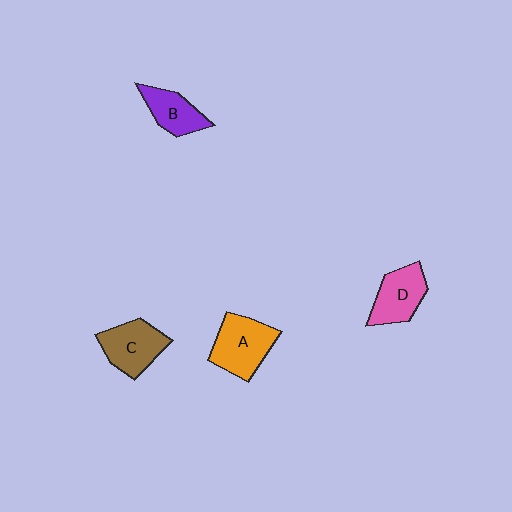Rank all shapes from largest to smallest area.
From largest to smallest: A (orange), C (brown), D (pink), B (purple).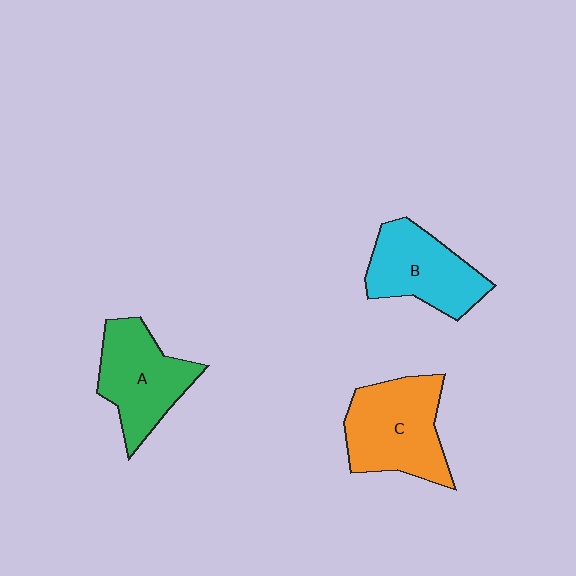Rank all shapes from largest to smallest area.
From largest to smallest: C (orange), A (green), B (cyan).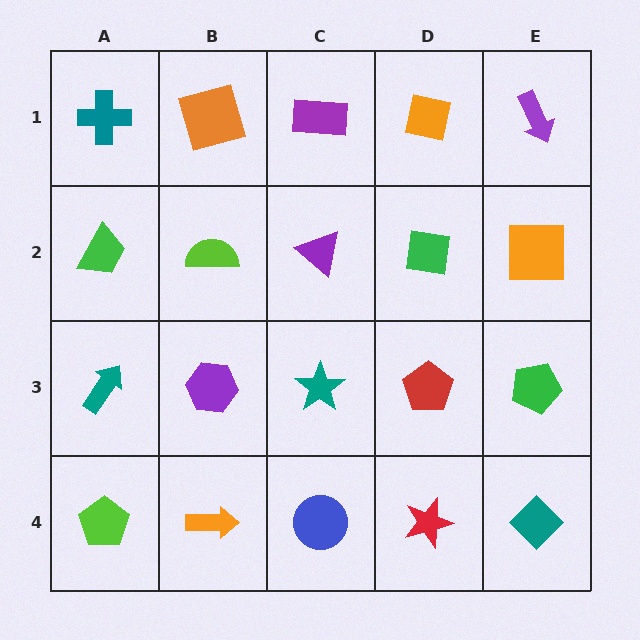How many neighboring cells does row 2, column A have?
3.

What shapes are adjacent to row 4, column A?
A teal arrow (row 3, column A), an orange arrow (row 4, column B).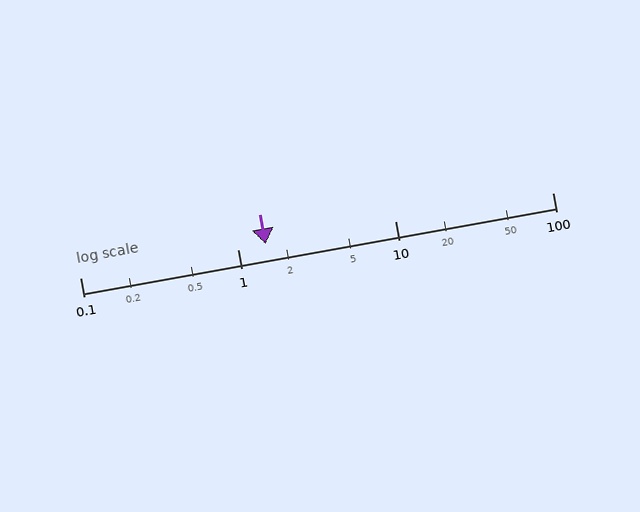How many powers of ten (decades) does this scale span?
The scale spans 3 decades, from 0.1 to 100.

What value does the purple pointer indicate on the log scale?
The pointer indicates approximately 1.5.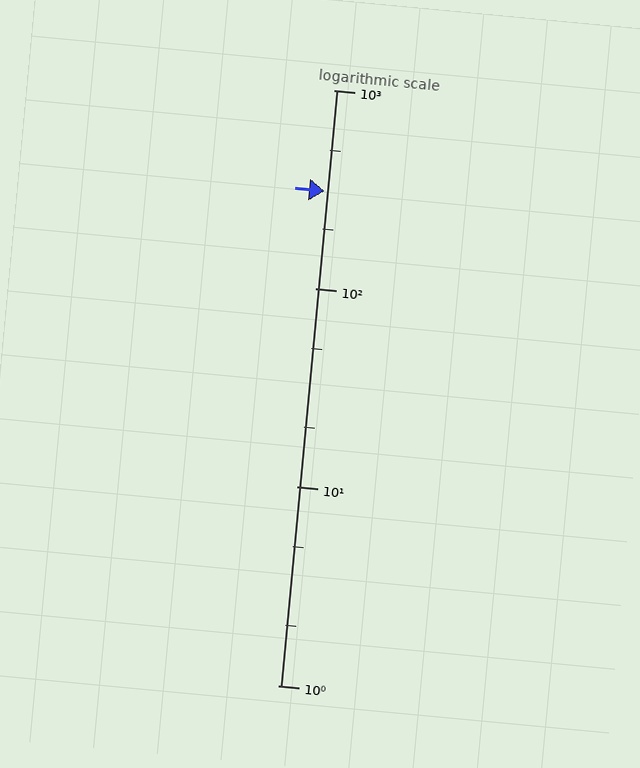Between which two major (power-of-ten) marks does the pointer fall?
The pointer is between 100 and 1000.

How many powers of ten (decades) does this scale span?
The scale spans 3 decades, from 1 to 1000.